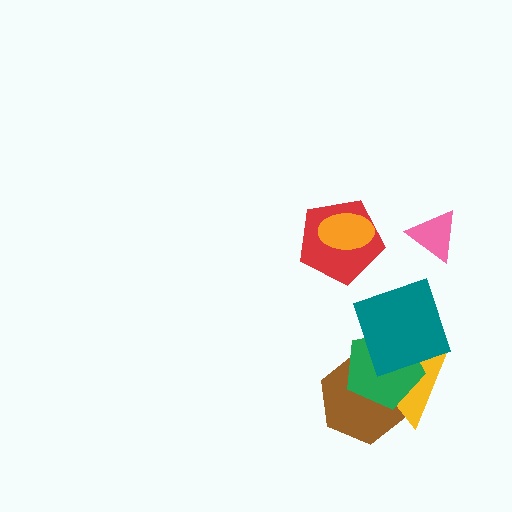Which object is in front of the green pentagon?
The teal square is in front of the green pentagon.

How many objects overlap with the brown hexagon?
2 objects overlap with the brown hexagon.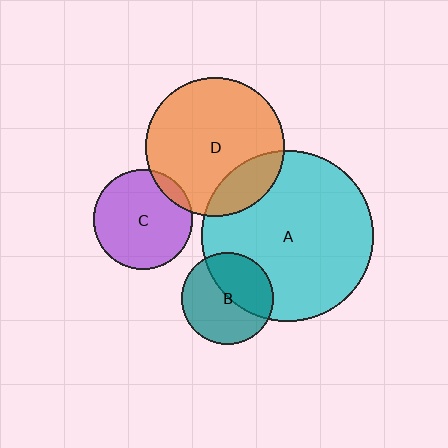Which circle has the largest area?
Circle A (cyan).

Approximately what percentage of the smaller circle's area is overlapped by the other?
Approximately 45%.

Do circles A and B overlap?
Yes.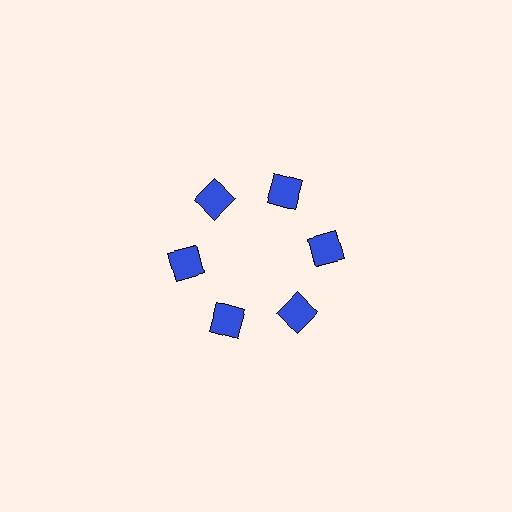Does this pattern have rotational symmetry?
Yes, this pattern has 6-fold rotational symmetry. It looks the same after rotating 60 degrees around the center.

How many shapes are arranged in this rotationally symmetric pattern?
There are 6 shapes, arranged in 6 groups of 1.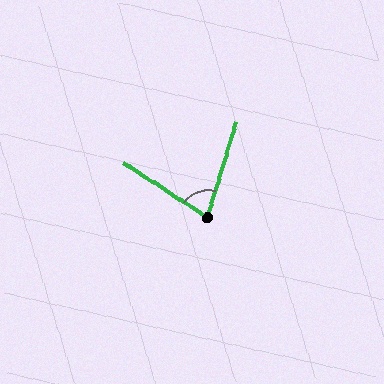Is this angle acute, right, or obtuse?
It is acute.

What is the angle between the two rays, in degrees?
Approximately 73 degrees.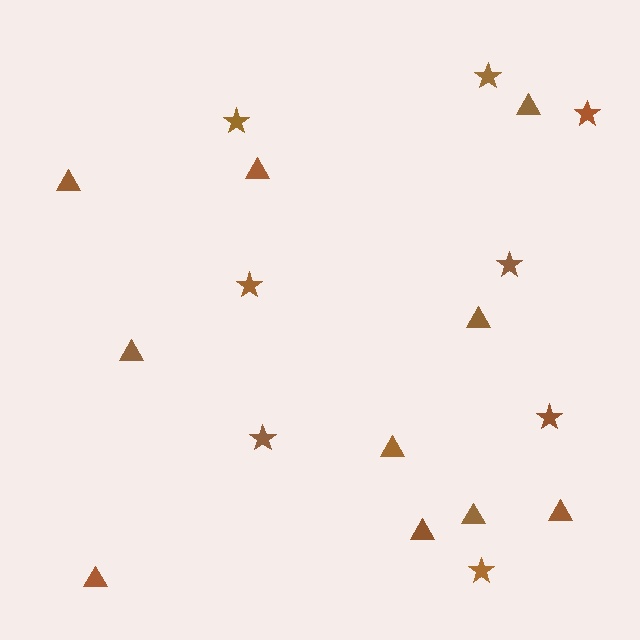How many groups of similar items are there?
There are 2 groups: one group of stars (8) and one group of triangles (10).